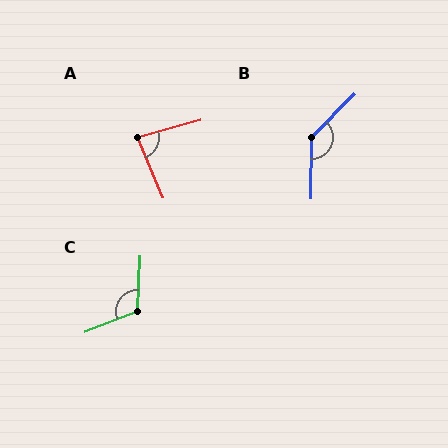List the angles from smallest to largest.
A (82°), C (113°), B (135°).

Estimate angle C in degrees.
Approximately 113 degrees.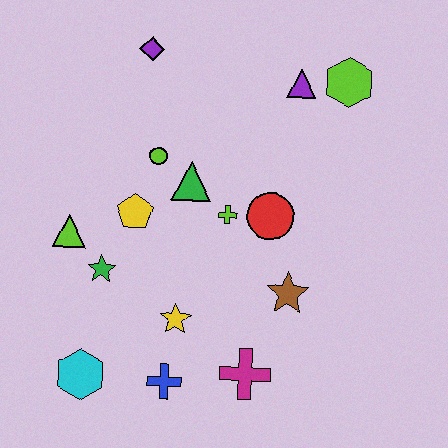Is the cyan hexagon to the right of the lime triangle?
Yes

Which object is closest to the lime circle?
The green triangle is closest to the lime circle.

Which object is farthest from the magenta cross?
The purple diamond is farthest from the magenta cross.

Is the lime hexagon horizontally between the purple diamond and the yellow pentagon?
No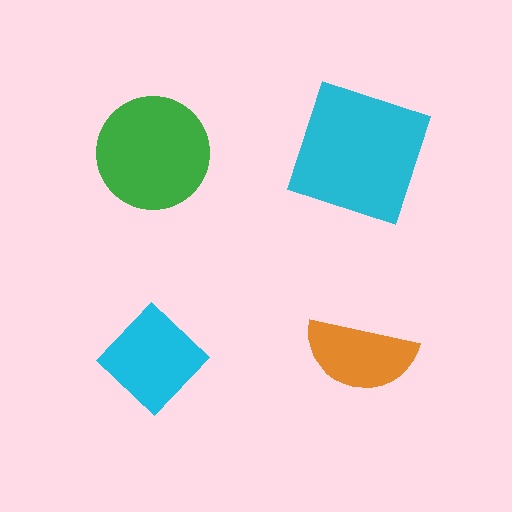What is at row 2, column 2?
An orange semicircle.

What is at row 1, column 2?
A cyan square.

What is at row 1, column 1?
A green circle.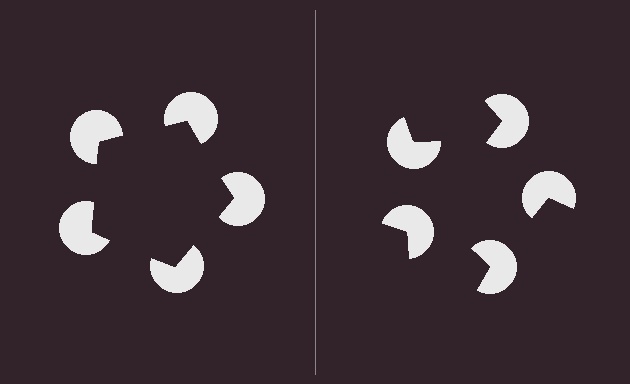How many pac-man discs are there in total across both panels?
10 — 5 on each side.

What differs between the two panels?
The pac-man discs are positioned identically on both sides; only the wedge orientations differ. On the left they align to a pentagon; on the right they are misaligned.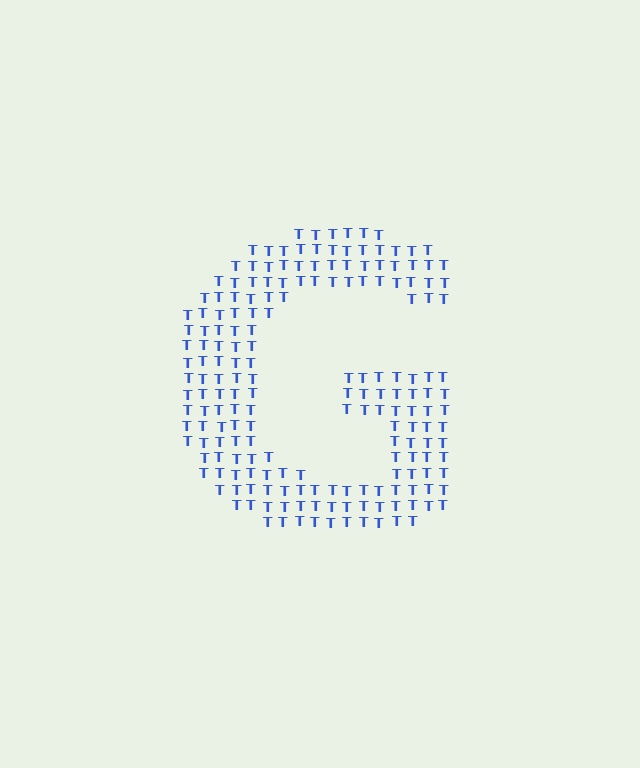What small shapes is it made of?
It is made of small letter T's.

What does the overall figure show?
The overall figure shows the letter G.